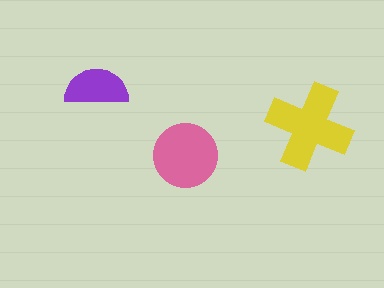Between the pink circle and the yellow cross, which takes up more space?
The yellow cross.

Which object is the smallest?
The purple semicircle.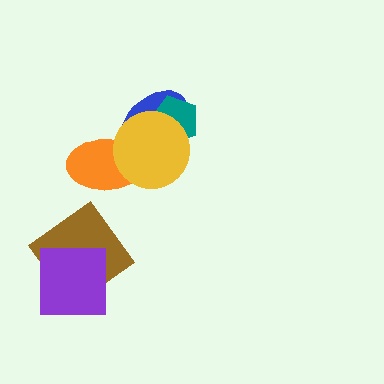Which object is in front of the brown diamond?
The purple square is in front of the brown diamond.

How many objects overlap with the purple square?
1 object overlaps with the purple square.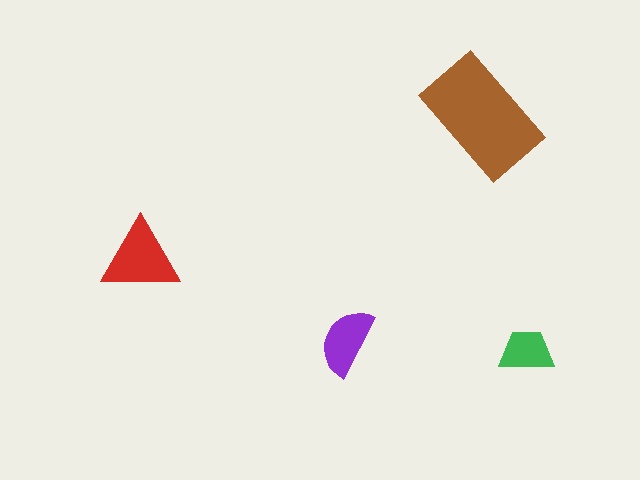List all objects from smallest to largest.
The green trapezoid, the purple semicircle, the red triangle, the brown rectangle.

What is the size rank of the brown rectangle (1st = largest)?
1st.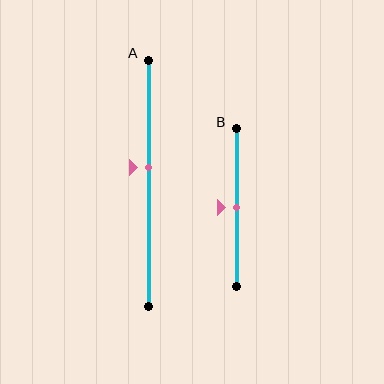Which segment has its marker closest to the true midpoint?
Segment B has its marker closest to the true midpoint.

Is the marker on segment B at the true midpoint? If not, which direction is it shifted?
Yes, the marker on segment B is at the true midpoint.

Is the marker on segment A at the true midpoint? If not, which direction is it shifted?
No, the marker on segment A is shifted upward by about 7% of the segment length.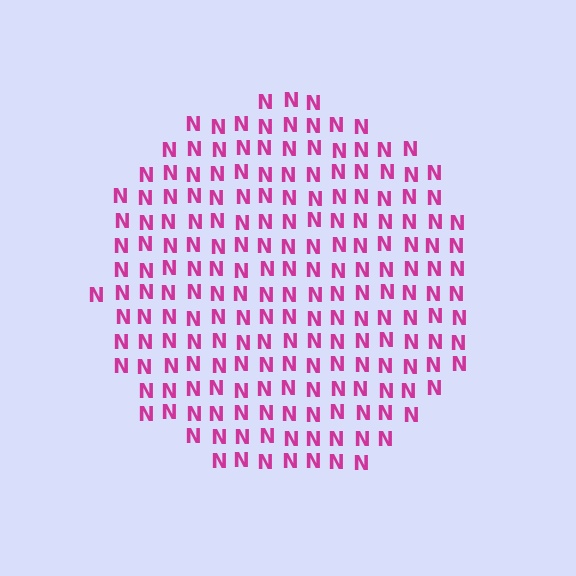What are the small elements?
The small elements are letter N's.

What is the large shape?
The large shape is a circle.